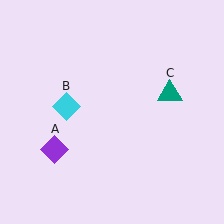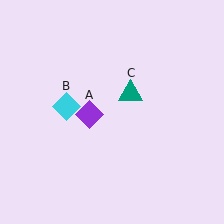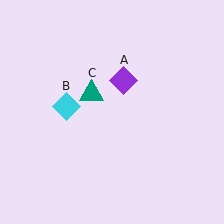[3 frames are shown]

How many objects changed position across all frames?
2 objects changed position: purple diamond (object A), teal triangle (object C).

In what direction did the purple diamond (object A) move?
The purple diamond (object A) moved up and to the right.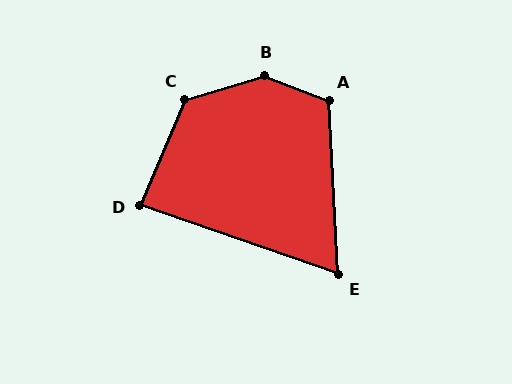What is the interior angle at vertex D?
Approximately 86 degrees (approximately right).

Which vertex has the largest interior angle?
B, at approximately 142 degrees.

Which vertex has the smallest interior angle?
E, at approximately 68 degrees.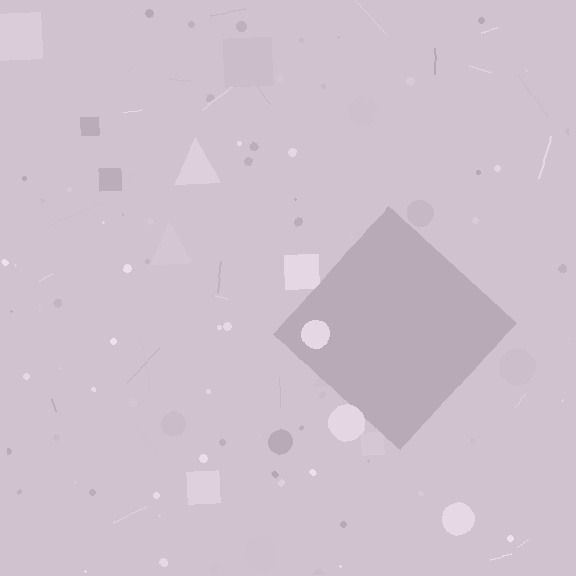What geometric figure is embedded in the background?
A diamond is embedded in the background.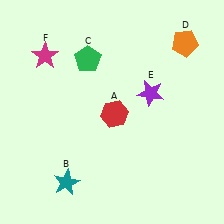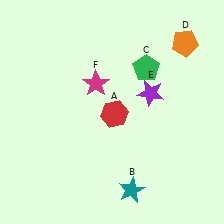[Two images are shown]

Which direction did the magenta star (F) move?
The magenta star (F) moved right.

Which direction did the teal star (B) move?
The teal star (B) moved right.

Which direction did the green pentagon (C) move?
The green pentagon (C) moved right.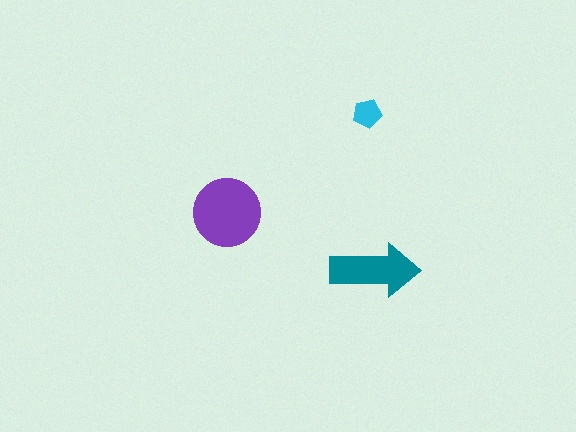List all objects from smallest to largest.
The cyan pentagon, the teal arrow, the purple circle.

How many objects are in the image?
There are 3 objects in the image.